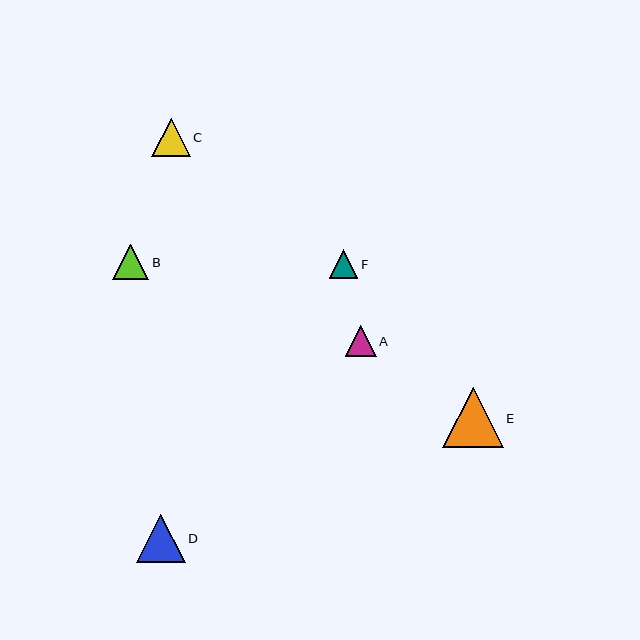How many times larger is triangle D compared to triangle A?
Triangle D is approximately 1.5 times the size of triangle A.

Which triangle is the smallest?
Triangle F is the smallest with a size of approximately 28 pixels.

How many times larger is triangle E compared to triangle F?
Triangle E is approximately 2.1 times the size of triangle F.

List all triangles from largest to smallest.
From largest to smallest: E, D, C, B, A, F.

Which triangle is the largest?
Triangle E is the largest with a size of approximately 60 pixels.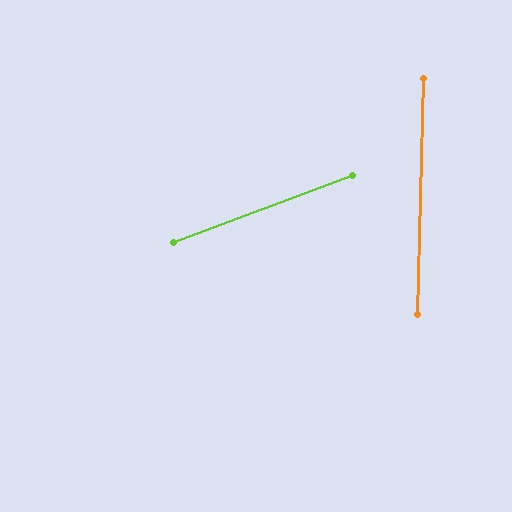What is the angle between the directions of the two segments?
Approximately 68 degrees.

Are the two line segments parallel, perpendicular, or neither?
Neither parallel nor perpendicular — they differ by about 68°.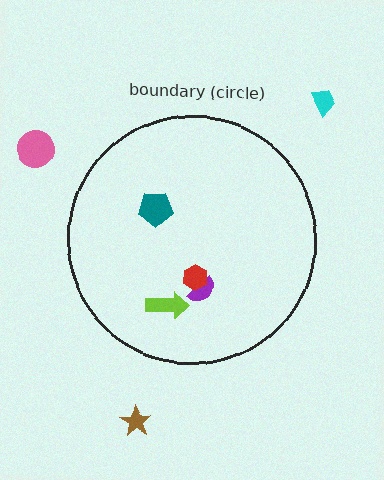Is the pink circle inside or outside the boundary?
Outside.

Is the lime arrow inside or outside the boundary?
Inside.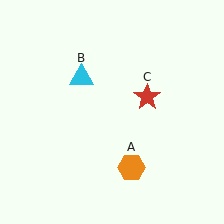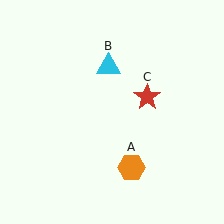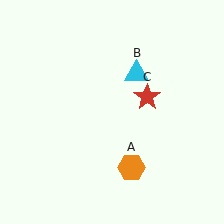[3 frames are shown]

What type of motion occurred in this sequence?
The cyan triangle (object B) rotated clockwise around the center of the scene.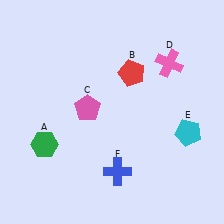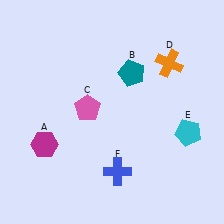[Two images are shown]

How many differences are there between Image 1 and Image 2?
There are 3 differences between the two images.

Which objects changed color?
A changed from green to magenta. B changed from red to teal. D changed from pink to orange.